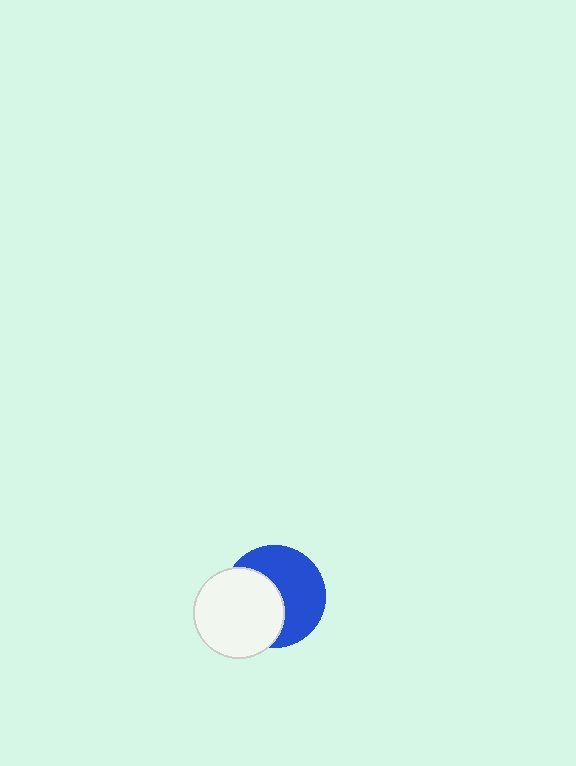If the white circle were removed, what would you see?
You would see the complete blue circle.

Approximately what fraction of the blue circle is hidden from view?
Roughly 45% of the blue circle is hidden behind the white circle.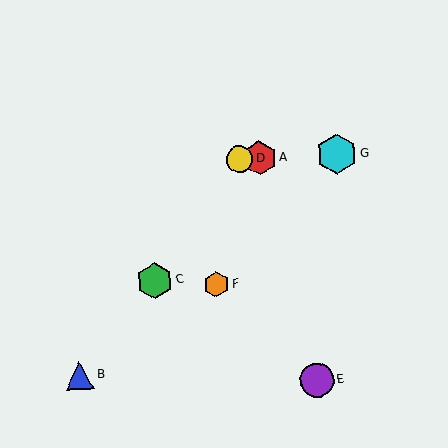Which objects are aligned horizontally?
Objects A, D, G are aligned horizontally.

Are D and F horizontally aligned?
No, D is at y≈159 and F is at y≈285.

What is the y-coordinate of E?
Object E is at y≈380.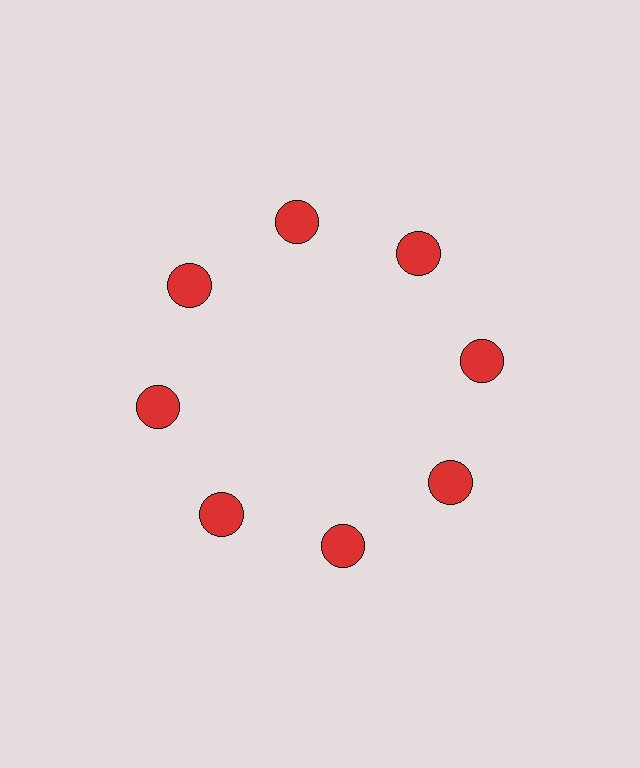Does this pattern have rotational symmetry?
Yes, this pattern has 8-fold rotational symmetry. It looks the same after rotating 45 degrees around the center.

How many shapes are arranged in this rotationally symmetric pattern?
There are 8 shapes, arranged in 8 groups of 1.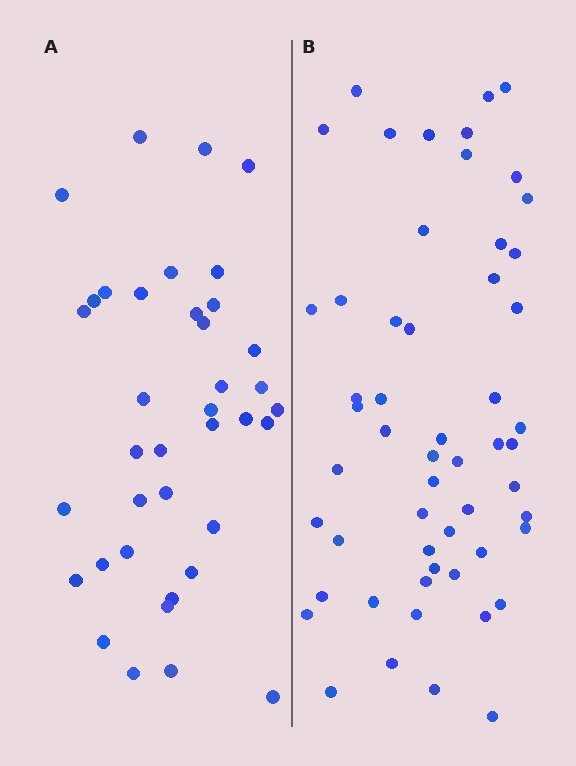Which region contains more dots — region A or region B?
Region B (the right region) has more dots.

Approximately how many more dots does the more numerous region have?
Region B has approximately 15 more dots than region A.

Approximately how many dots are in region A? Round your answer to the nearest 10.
About 40 dots. (The exact count is 38, which rounds to 40.)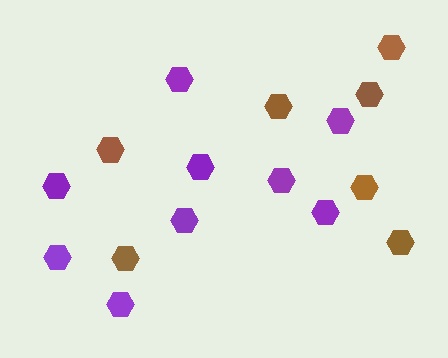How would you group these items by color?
There are 2 groups: one group of purple hexagons (9) and one group of brown hexagons (7).